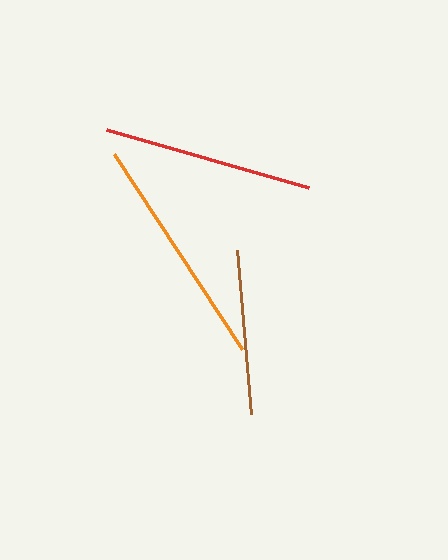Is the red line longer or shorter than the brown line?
The red line is longer than the brown line.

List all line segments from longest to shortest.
From longest to shortest: orange, red, brown.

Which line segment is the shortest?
The brown line is the shortest at approximately 164 pixels.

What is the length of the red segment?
The red segment is approximately 210 pixels long.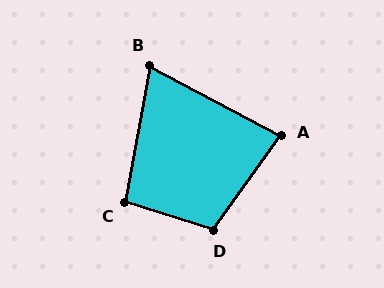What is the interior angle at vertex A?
Approximately 83 degrees (acute).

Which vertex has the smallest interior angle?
B, at approximately 72 degrees.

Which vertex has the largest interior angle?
D, at approximately 108 degrees.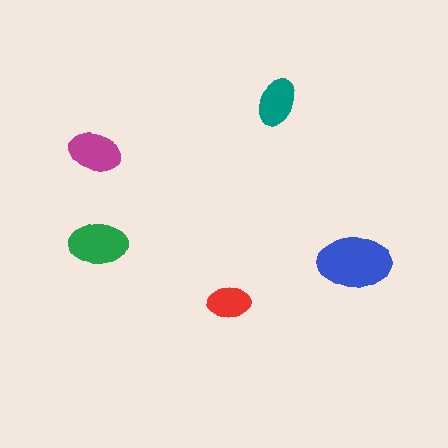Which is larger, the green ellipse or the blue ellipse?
The blue one.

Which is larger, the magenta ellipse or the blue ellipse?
The blue one.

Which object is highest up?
The teal ellipse is topmost.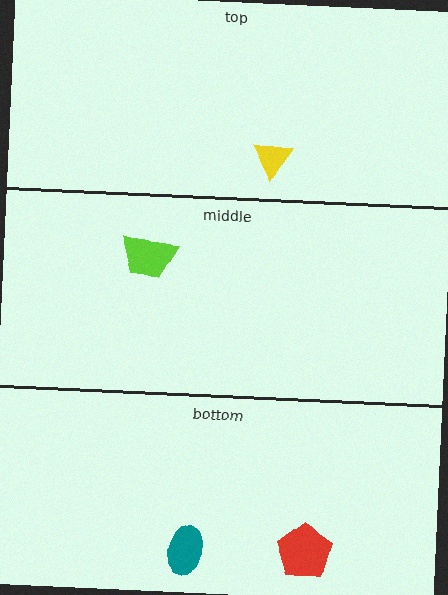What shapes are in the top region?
The yellow triangle.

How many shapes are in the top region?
1.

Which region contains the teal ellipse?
The bottom region.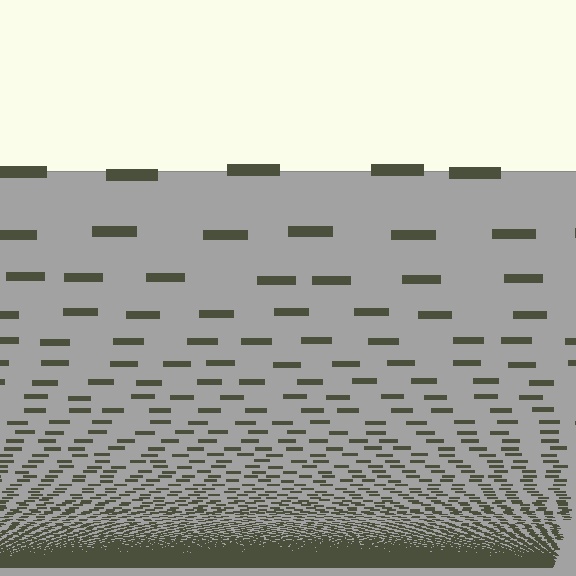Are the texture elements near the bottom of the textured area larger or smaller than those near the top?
Smaller. The gradient is inverted — elements near the bottom are smaller and denser.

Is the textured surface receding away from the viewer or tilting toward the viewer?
The surface appears to tilt toward the viewer. Texture elements get larger and sparser toward the top.